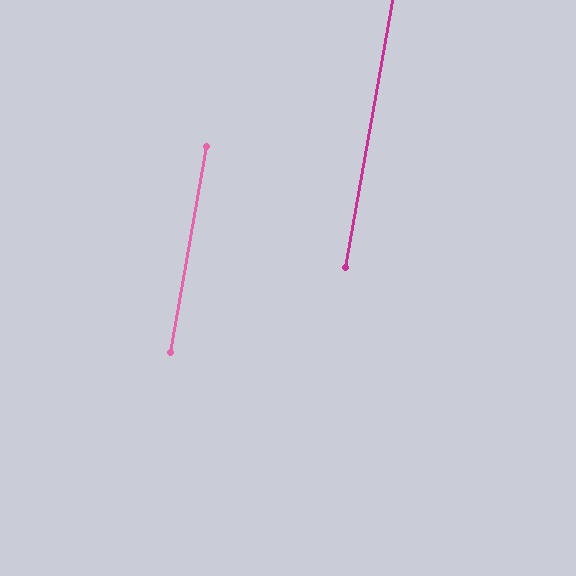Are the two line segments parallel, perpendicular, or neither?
Parallel — their directions differ by only 0.1°.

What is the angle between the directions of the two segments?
Approximately 0 degrees.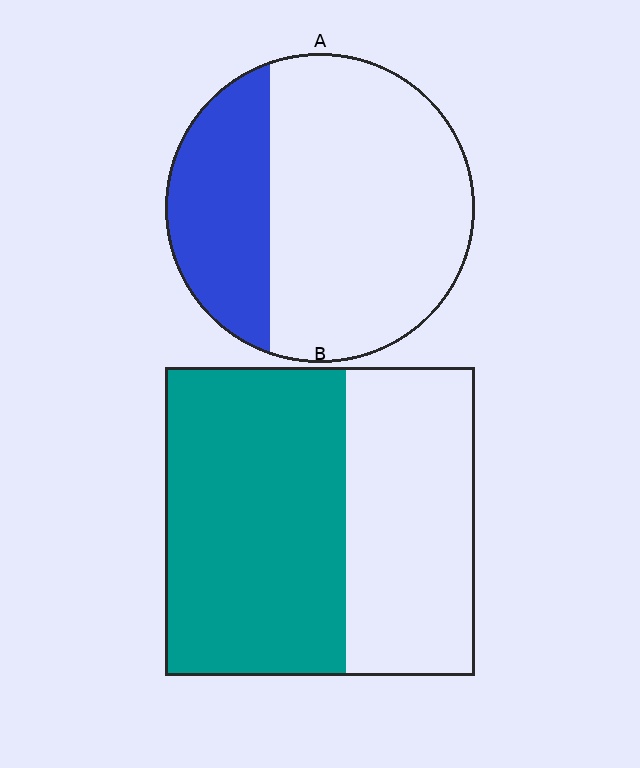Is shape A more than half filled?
No.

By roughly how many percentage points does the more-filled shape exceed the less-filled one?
By roughly 30 percentage points (B over A).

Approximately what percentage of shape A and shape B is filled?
A is approximately 30% and B is approximately 60%.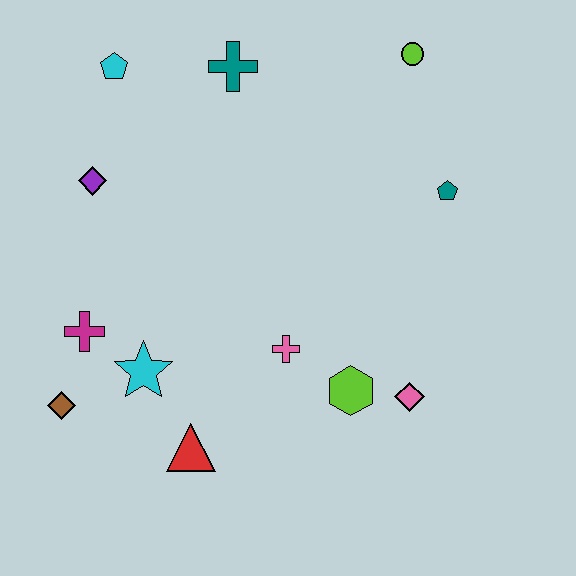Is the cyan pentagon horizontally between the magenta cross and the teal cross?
Yes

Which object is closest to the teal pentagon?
The lime circle is closest to the teal pentagon.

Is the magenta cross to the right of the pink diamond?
No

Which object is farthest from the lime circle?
The brown diamond is farthest from the lime circle.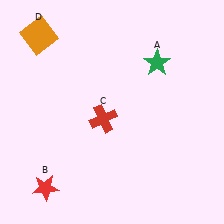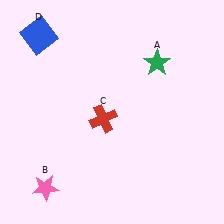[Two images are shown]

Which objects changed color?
B changed from red to pink. D changed from orange to blue.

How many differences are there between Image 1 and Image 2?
There are 2 differences between the two images.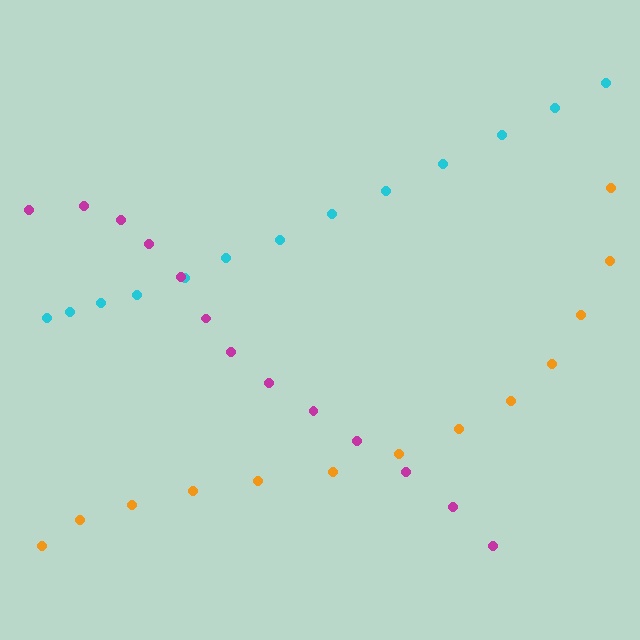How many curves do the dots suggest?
There are 3 distinct paths.